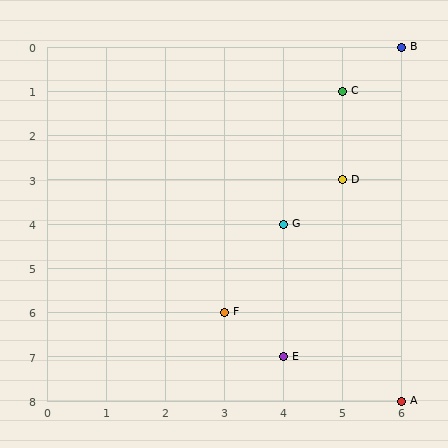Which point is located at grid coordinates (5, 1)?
Point C is at (5, 1).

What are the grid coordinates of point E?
Point E is at grid coordinates (4, 7).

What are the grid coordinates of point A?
Point A is at grid coordinates (6, 8).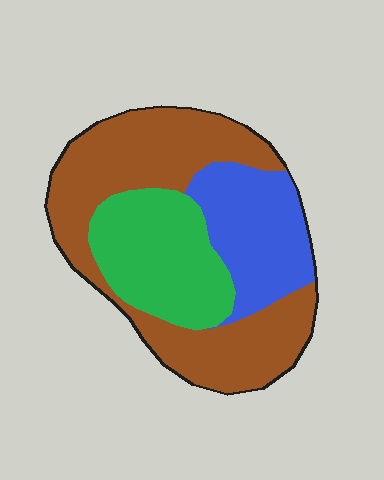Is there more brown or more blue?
Brown.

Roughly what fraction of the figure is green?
Green takes up about one quarter (1/4) of the figure.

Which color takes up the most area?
Brown, at roughly 50%.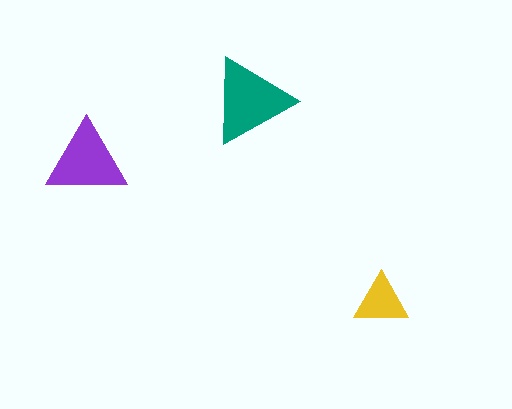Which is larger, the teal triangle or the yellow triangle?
The teal one.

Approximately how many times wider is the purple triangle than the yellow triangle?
About 1.5 times wider.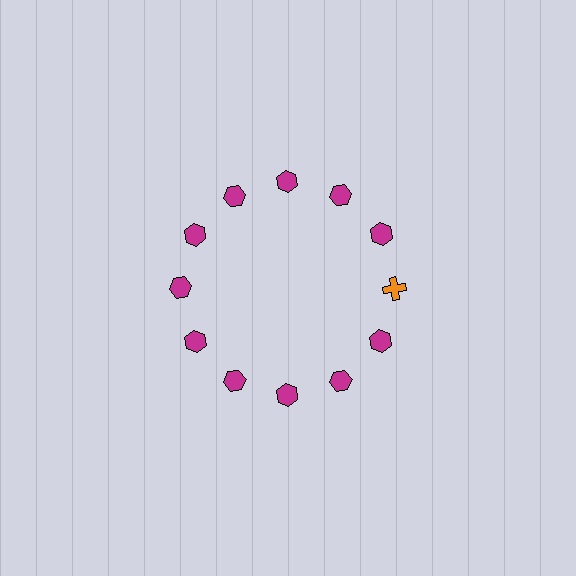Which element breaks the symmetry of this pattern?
The orange cross at roughly the 3 o'clock position breaks the symmetry. All other shapes are magenta hexagons.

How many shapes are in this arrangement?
There are 12 shapes arranged in a ring pattern.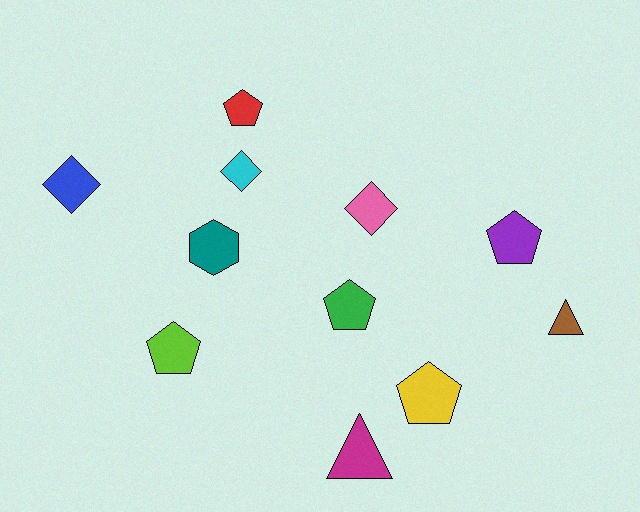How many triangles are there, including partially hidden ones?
There are 2 triangles.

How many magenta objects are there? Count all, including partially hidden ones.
There is 1 magenta object.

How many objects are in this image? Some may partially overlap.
There are 11 objects.